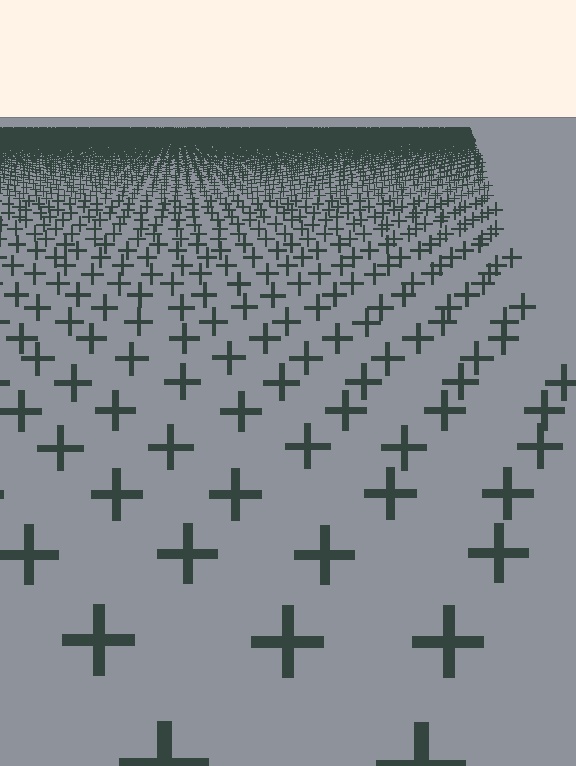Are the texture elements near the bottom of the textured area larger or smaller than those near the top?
Larger. Near the bottom, elements are closer to the viewer and appear at a bigger on-screen size.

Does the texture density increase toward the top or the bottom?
Density increases toward the top.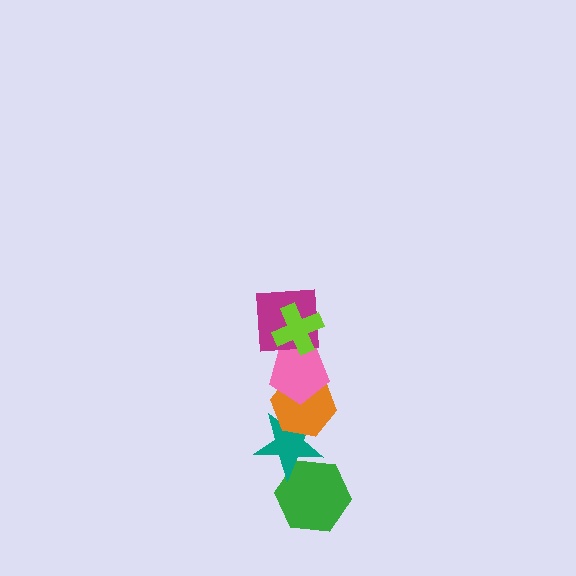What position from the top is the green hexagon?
The green hexagon is 6th from the top.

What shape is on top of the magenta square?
The lime cross is on top of the magenta square.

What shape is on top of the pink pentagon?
The magenta square is on top of the pink pentagon.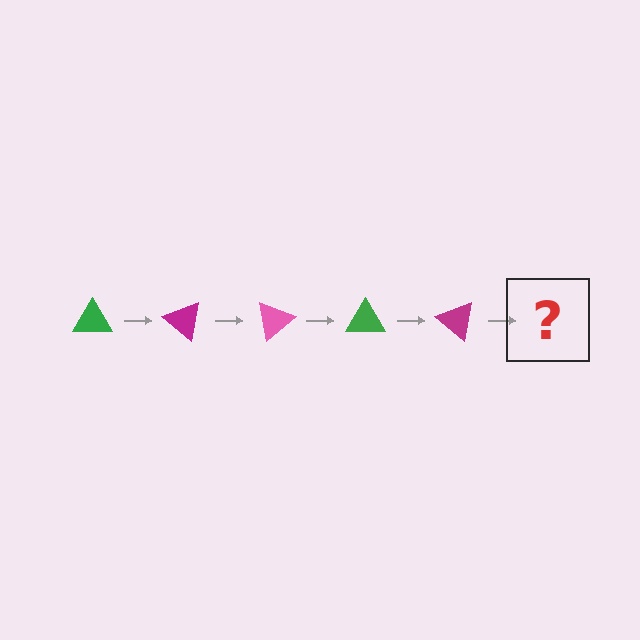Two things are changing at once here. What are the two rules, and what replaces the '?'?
The two rules are that it rotates 40 degrees each step and the color cycles through green, magenta, and pink. The '?' should be a pink triangle, rotated 200 degrees from the start.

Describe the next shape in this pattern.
It should be a pink triangle, rotated 200 degrees from the start.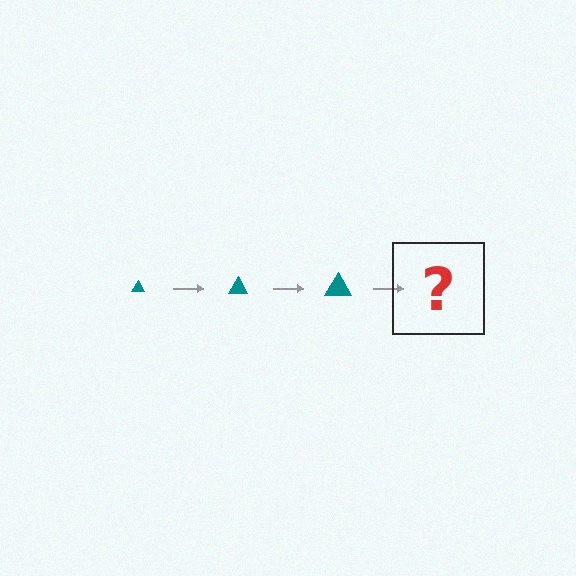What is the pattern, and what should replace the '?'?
The pattern is that the triangle gets progressively larger each step. The '?' should be a teal triangle, larger than the previous one.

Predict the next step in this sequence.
The next step is a teal triangle, larger than the previous one.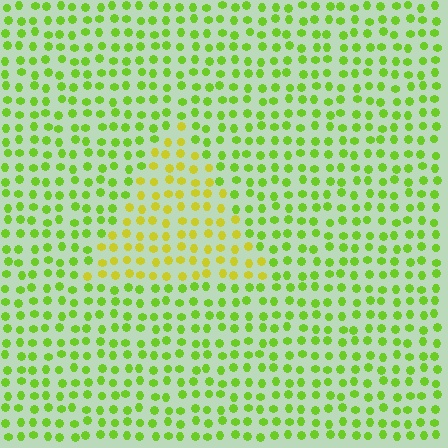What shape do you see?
I see a triangle.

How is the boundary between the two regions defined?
The boundary is defined purely by a slight shift in hue (about 34 degrees). Spacing, size, and orientation are identical on both sides.